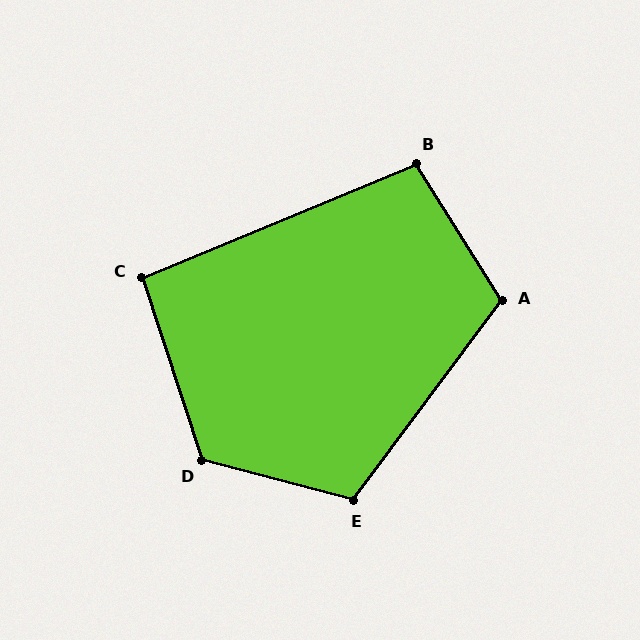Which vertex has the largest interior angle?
D, at approximately 123 degrees.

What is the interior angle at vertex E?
Approximately 112 degrees (obtuse).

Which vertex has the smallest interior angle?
C, at approximately 94 degrees.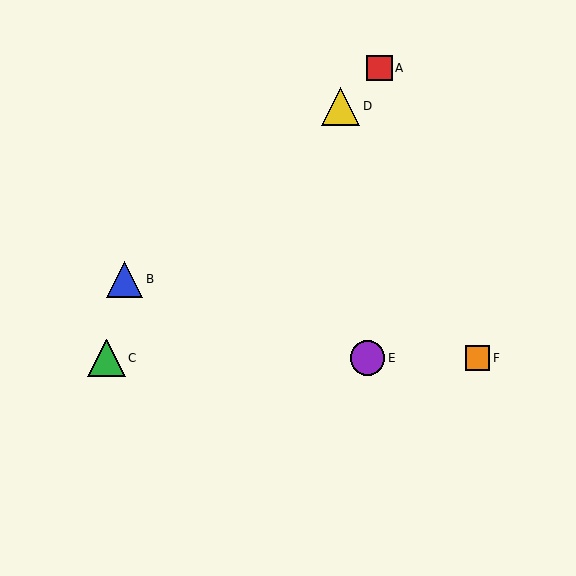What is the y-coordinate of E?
Object E is at y≈358.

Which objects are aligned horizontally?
Objects C, E, F are aligned horizontally.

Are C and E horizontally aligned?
Yes, both are at y≈358.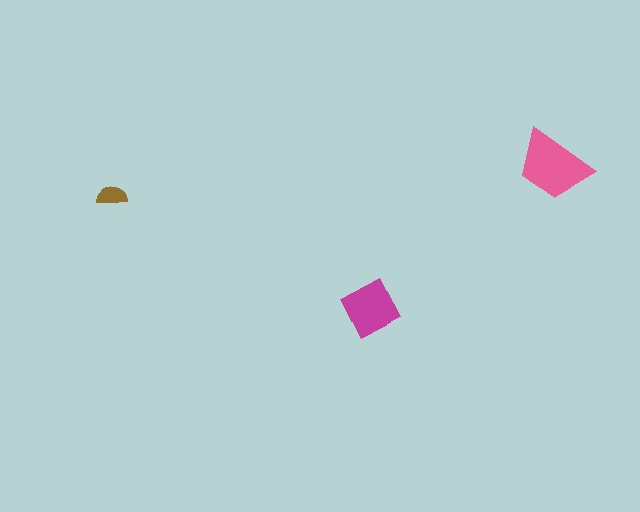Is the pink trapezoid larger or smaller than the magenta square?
Larger.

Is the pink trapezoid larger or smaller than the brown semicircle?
Larger.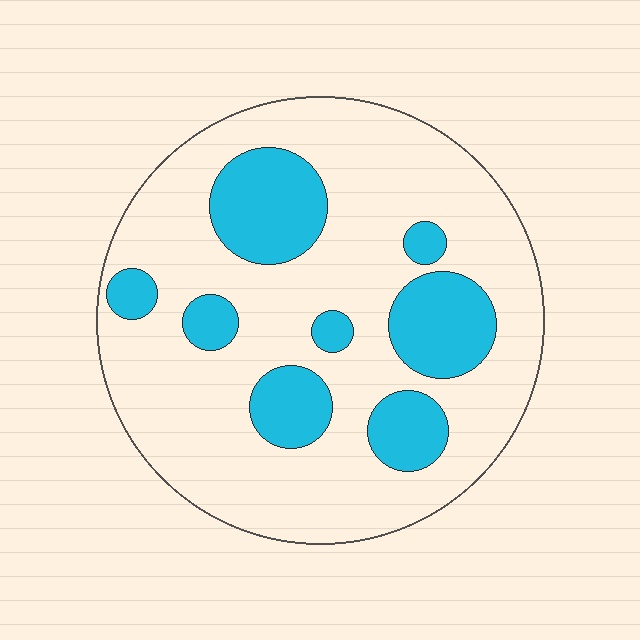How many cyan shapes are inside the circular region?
8.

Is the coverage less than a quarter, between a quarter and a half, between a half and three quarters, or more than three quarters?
Less than a quarter.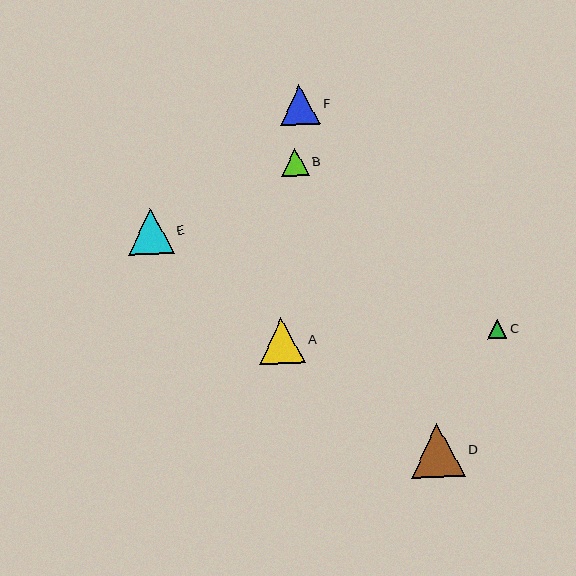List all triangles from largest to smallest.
From largest to smallest: D, A, E, F, B, C.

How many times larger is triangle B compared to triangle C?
Triangle B is approximately 1.4 times the size of triangle C.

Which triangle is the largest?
Triangle D is the largest with a size of approximately 55 pixels.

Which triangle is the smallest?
Triangle C is the smallest with a size of approximately 19 pixels.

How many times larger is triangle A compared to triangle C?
Triangle A is approximately 2.5 times the size of triangle C.